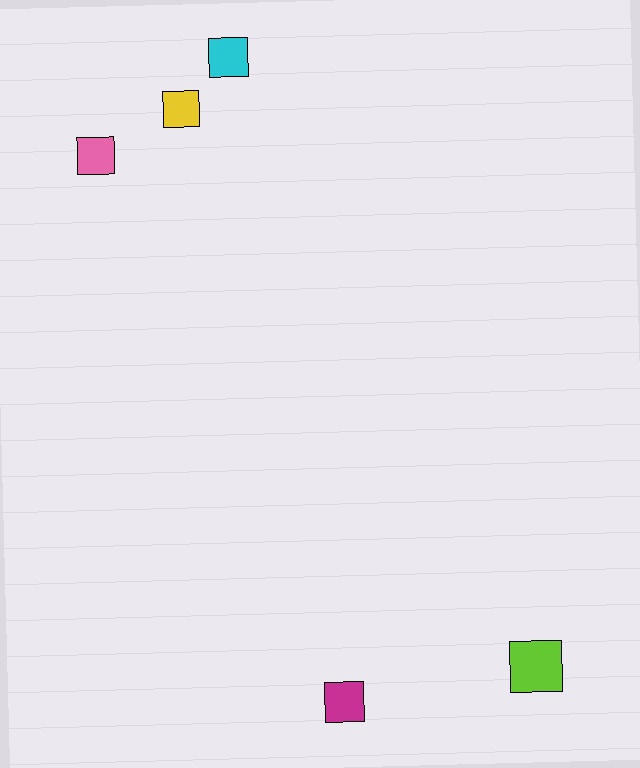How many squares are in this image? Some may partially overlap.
There are 5 squares.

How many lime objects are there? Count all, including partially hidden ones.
There is 1 lime object.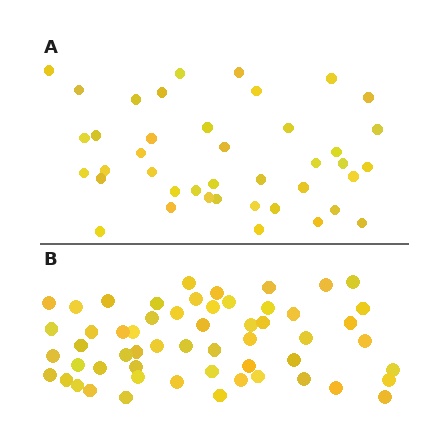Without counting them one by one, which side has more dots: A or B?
Region B (the bottom region) has more dots.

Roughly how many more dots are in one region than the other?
Region B has approximately 15 more dots than region A.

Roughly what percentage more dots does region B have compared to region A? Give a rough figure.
About 35% more.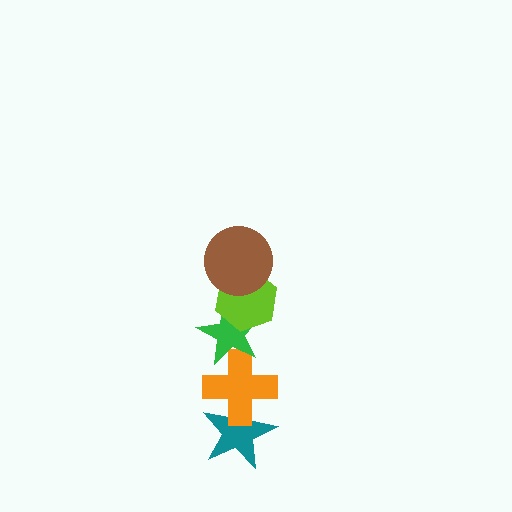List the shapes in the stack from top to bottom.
From top to bottom: the brown circle, the lime hexagon, the green star, the orange cross, the teal star.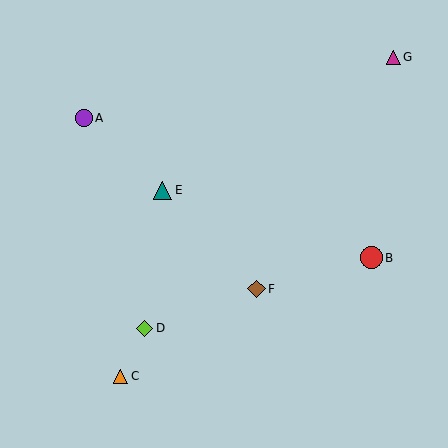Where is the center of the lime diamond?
The center of the lime diamond is at (145, 328).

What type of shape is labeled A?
Shape A is a purple circle.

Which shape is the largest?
The red circle (labeled B) is the largest.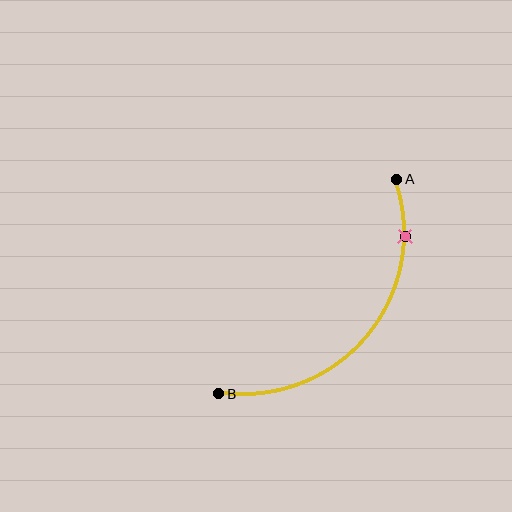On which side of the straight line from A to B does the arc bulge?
The arc bulges below and to the right of the straight line connecting A and B.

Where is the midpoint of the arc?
The arc midpoint is the point on the curve farthest from the straight line joining A and B. It sits below and to the right of that line.